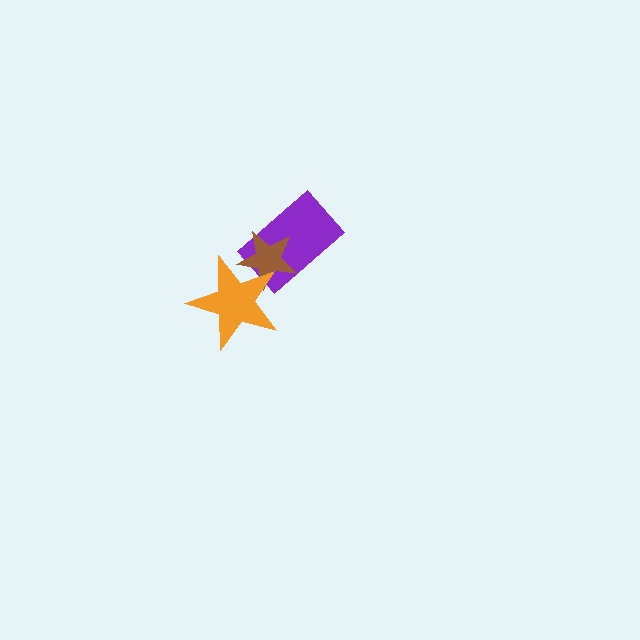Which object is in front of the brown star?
The orange star is in front of the brown star.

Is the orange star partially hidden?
No, no other shape covers it.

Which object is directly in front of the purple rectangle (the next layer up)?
The brown star is directly in front of the purple rectangle.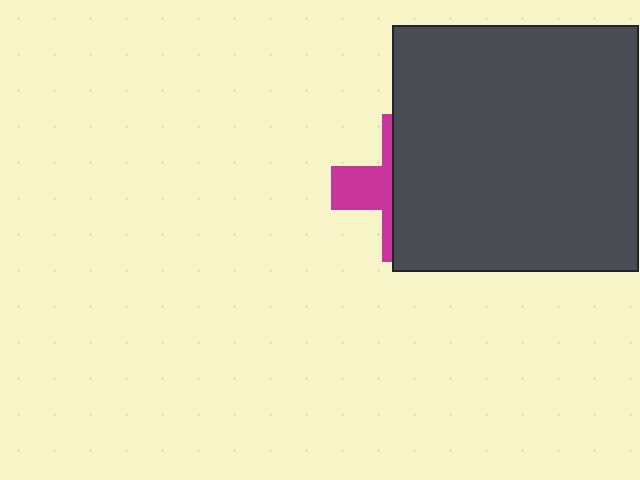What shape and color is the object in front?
The object in front is a dark gray square.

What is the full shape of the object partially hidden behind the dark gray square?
The partially hidden object is a magenta cross.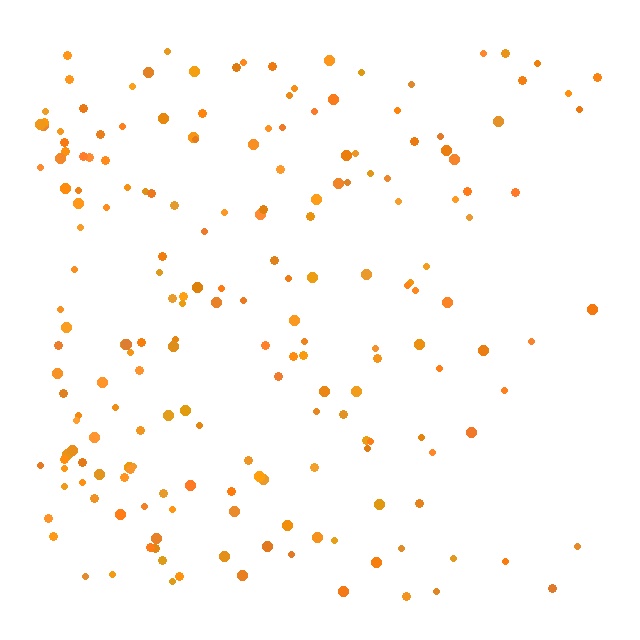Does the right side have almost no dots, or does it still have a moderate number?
Still a moderate number, just noticeably fewer than the left.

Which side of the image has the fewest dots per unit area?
The right.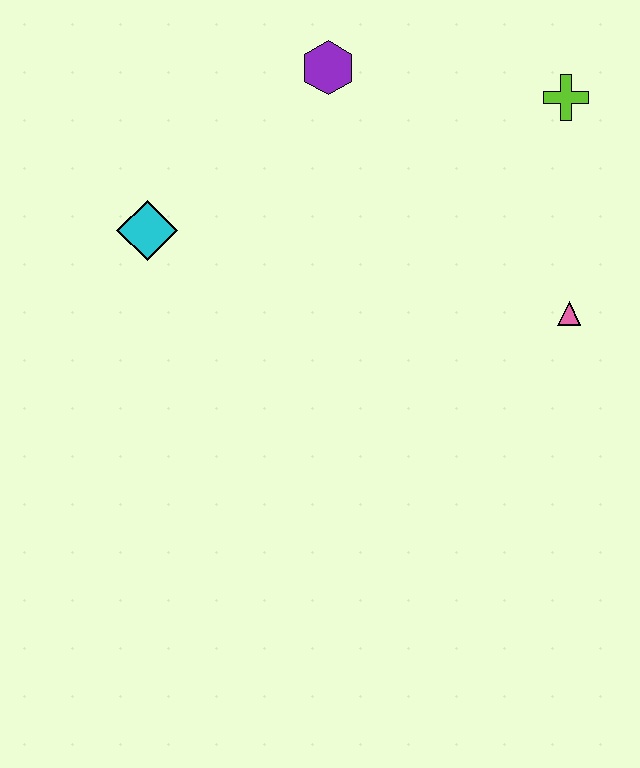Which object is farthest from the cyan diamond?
The lime cross is farthest from the cyan diamond.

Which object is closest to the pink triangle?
The lime cross is closest to the pink triangle.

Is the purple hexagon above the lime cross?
Yes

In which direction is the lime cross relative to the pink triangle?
The lime cross is above the pink triangle.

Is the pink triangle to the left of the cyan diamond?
No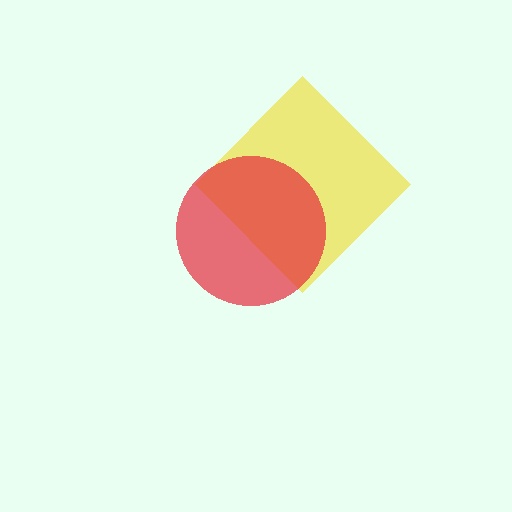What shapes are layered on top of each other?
The layered shapes are: a yellow diamond, a red circle.